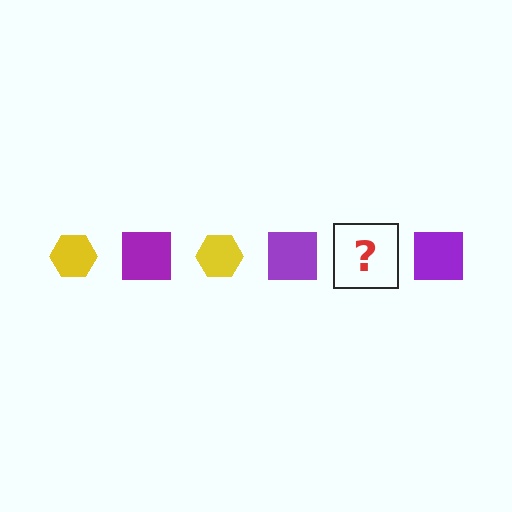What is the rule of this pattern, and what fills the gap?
The rule is that the pattern alternates between yellow hexagon and purple square. The gap should be filled with a yellow hexagon.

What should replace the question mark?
The question mark should be replaced with a yellow hexagon.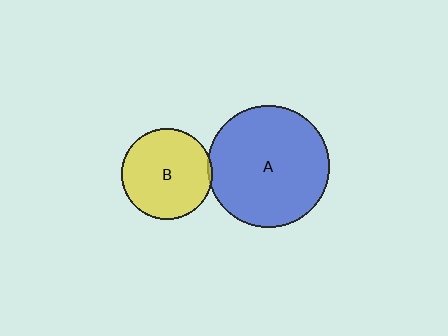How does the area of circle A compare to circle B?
Approximately 1.8 times.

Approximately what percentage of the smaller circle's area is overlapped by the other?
Approximately 5%.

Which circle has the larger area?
Circle A (blue).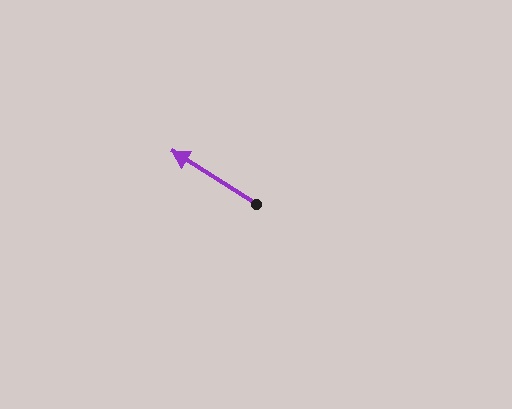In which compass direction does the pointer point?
Northwest.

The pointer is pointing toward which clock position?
Roughly 10 o'clock.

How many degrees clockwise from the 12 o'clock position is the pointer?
Approximately 302 degrees.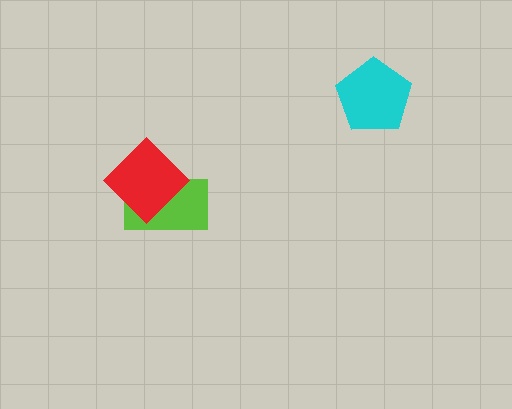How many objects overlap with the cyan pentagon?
0 objects overlap with the cyan pentagon.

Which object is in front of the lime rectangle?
The red diamond is in front of the lime rectangle.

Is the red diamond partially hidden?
No, no other shape covers it.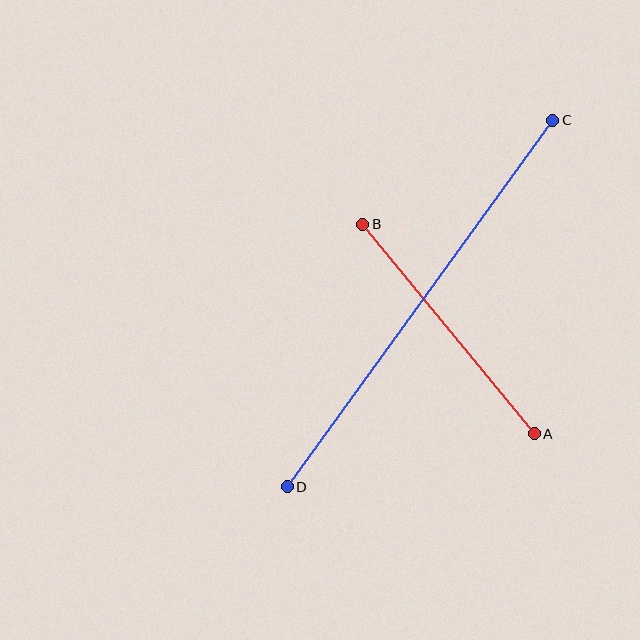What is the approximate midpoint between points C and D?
The midpoint is at approximately (420, 303) pixels.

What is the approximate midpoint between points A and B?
The midpoint is at approximately (449, 329) pixels.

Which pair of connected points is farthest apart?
Points C and D are farthest apart.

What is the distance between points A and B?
The distance is approximately 271 pixels.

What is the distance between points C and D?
The distance is approximately 453 pixels.